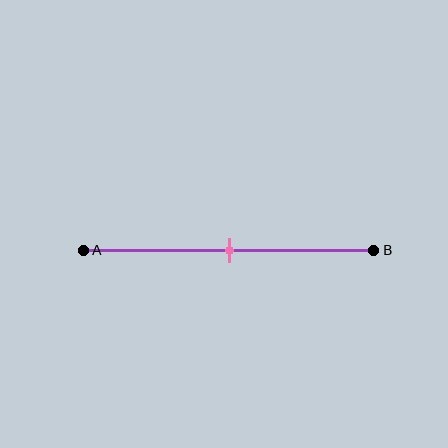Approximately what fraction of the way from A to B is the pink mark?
The pink mark is approximately 50% of the way from A to B.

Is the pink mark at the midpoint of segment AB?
Yes, the mark is approximately at the midpoint.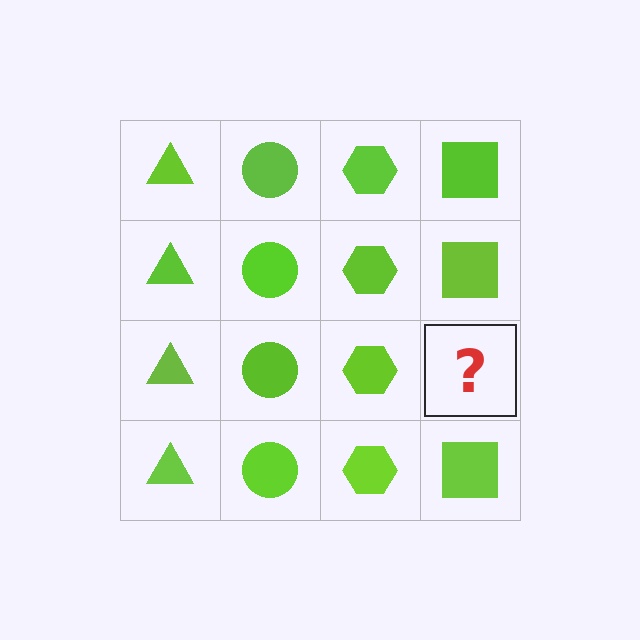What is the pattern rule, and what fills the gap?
The rule is that each column has a consistent shape. The gap should be filled with a lime square.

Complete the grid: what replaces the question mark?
The question mark should be replaced with a lime square.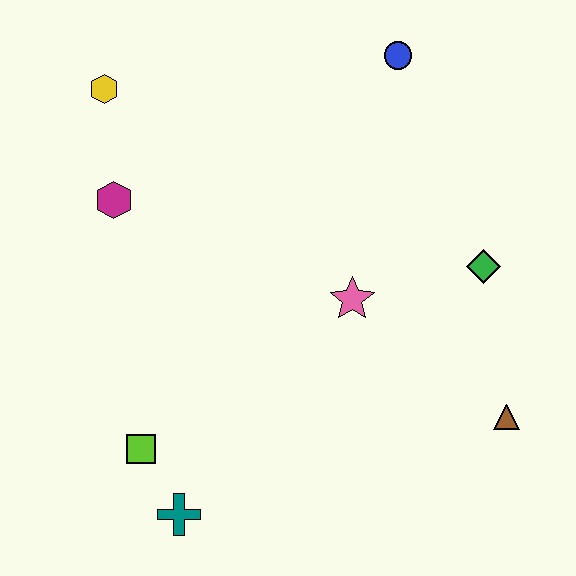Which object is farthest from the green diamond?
The yellow hexagon is farthest from the green diamond.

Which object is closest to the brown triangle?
The green diamond is closest to the brown triangle.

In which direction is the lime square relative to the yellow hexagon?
The lime square is below the yellow hexagon.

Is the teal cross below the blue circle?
Yes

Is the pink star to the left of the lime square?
No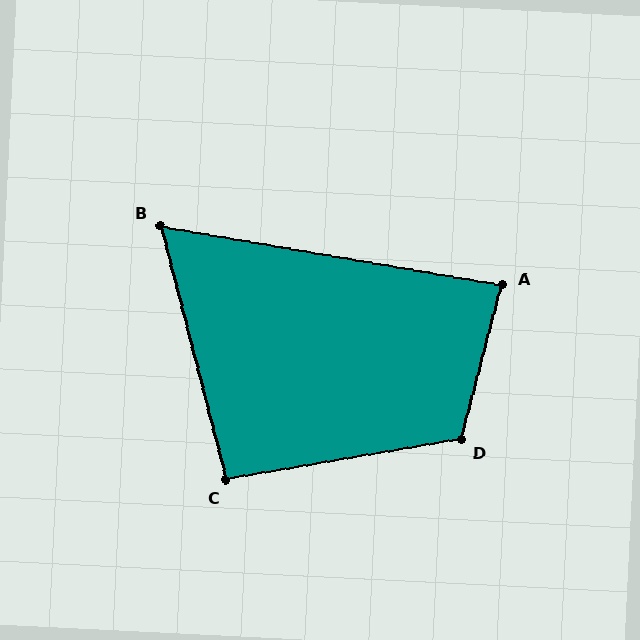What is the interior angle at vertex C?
Approximately 95 degrees (approximately right).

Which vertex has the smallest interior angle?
B, at approximately 66 degrees.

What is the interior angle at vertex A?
Approximately 85 degrees (approximately right).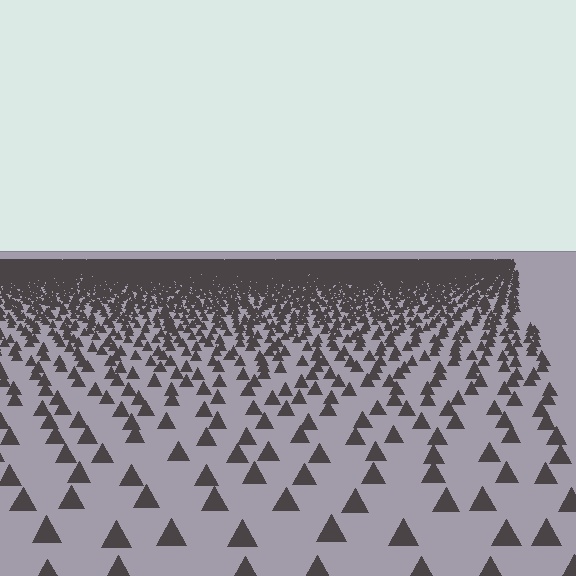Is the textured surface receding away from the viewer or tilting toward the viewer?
The surface is receding away from the viewer. Texture elements get smaller and denser toward the top.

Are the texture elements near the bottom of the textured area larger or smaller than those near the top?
Larger. Near the bottom, elements are closer to the viewer and appear at a bigger on-screen size.